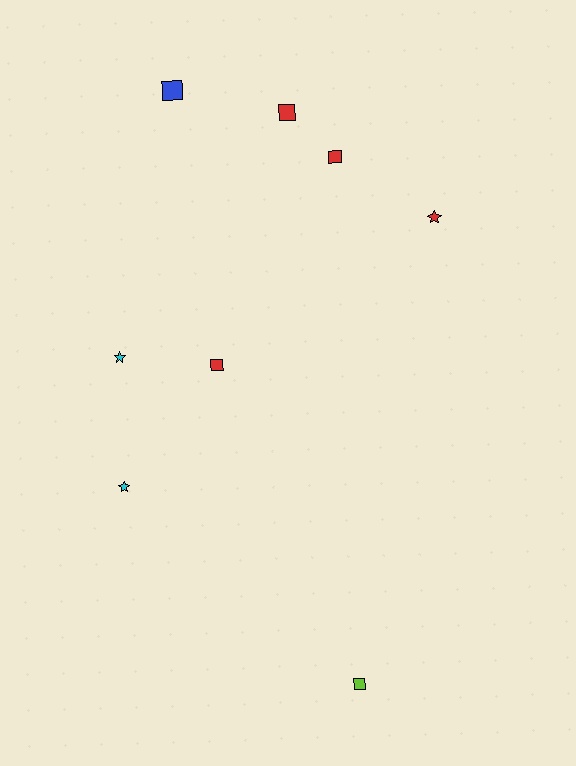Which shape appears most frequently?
Square, with 5 objects.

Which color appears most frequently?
Red, with 4 objects.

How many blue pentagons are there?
There are no blue pentagons.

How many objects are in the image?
There are 8 objects.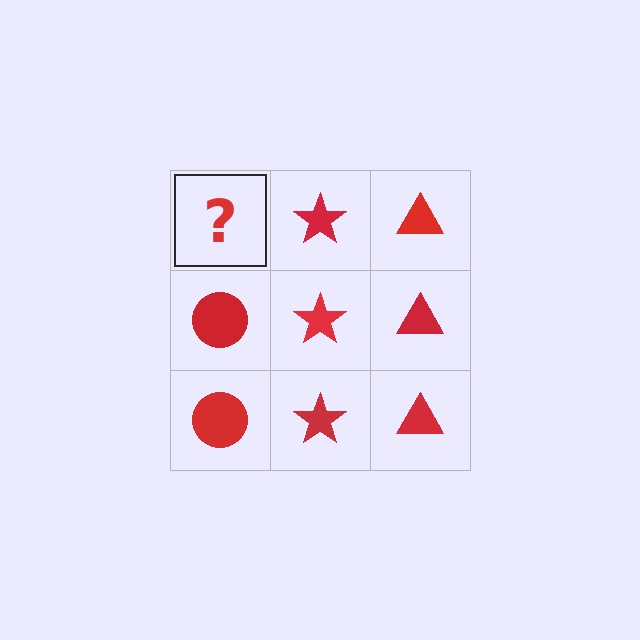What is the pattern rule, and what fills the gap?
The rule is that each column has a consistent shape. The gap should be filled with a red circle.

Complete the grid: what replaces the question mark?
The question mark should be replaced with a red circle.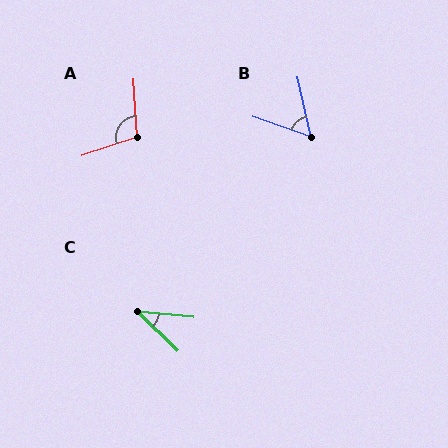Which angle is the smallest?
C, at approximately 39 degrees.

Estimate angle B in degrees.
Approximately 58 degrees.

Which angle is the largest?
A, at approximately 105 degrees.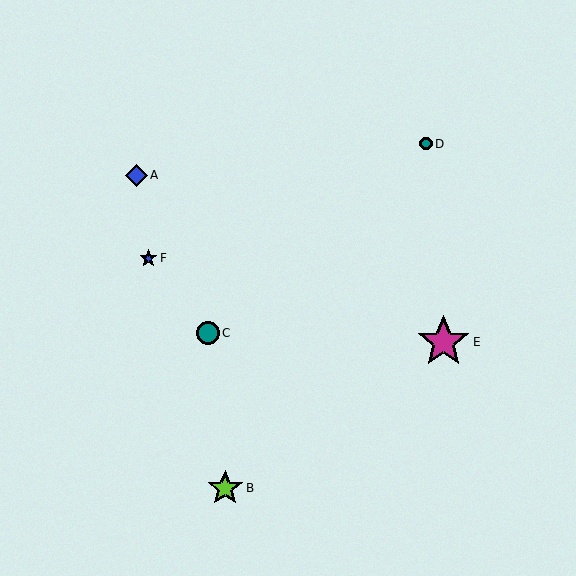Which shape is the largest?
The magenta star (labeled E) is the largest.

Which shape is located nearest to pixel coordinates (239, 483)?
The lime star (labeled B) at (225, 488) is nearest to that location.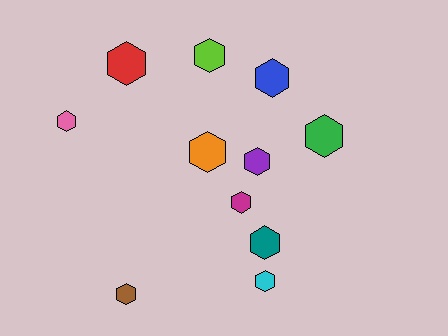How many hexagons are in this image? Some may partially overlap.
There are 11 hexagons.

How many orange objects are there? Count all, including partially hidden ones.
There is 1 orange object.